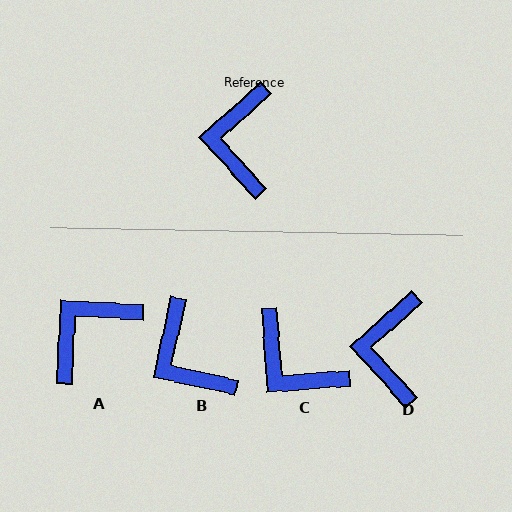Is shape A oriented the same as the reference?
No, it is off by about 45 degrees.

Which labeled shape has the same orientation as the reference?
D.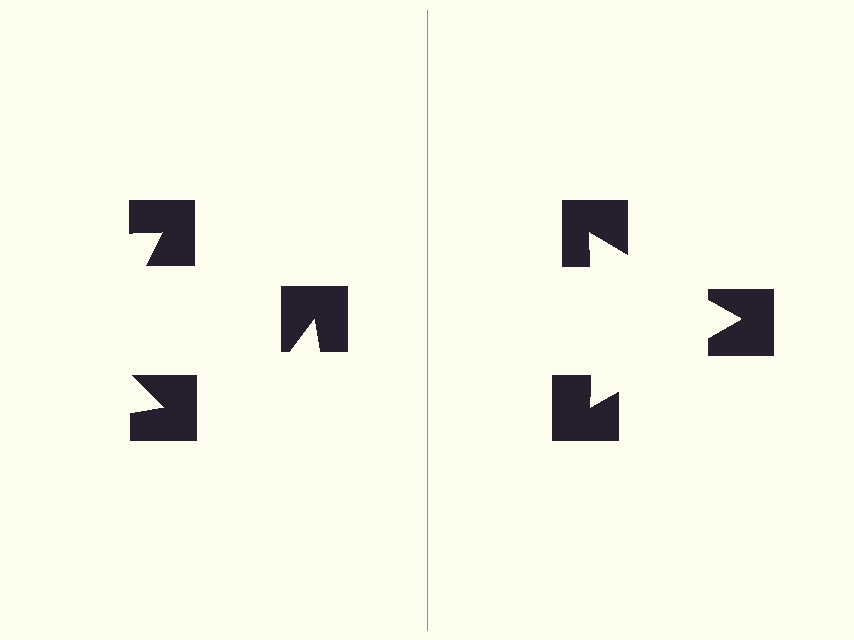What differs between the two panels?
The notched squares are positioned identically on both sides; only the wedge orientations differ. On the right they align to a triangle; on the left they are misaligned.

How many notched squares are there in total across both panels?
6 — 3 on each side.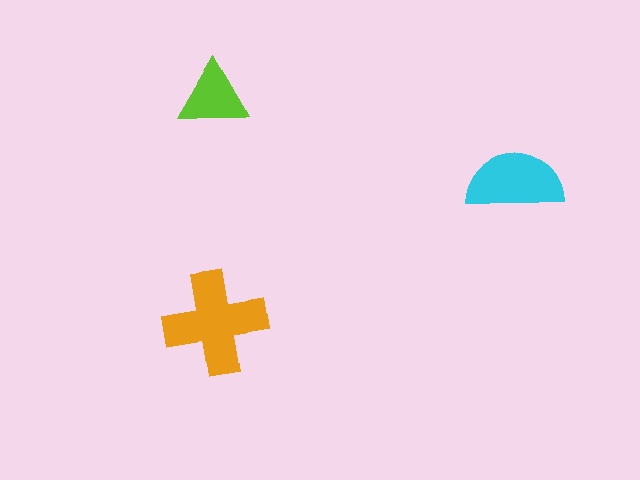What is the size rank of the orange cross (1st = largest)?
1st.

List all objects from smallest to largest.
The lime triangle, the cyan semicircle, the orange cross.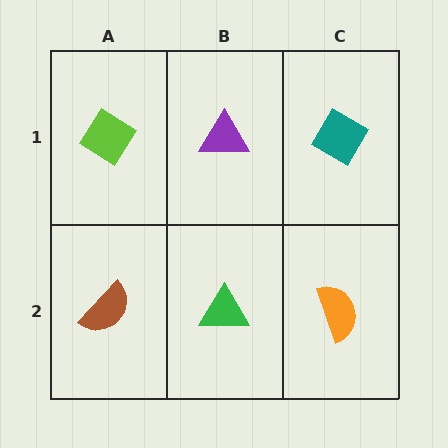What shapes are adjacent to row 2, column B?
A purple triangle (row 1, column B), a brown semicircle (row 2, column A), an orange semicircle (row 2, column C).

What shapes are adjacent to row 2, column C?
A teal diamond (row 1, column C), a green triangle (row 2, column B).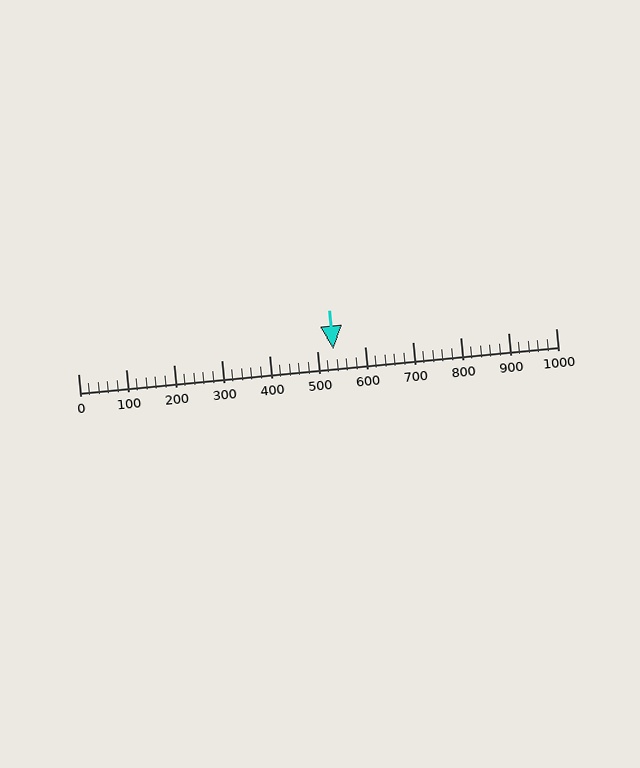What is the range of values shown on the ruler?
The ruler shows values from 0 to 1000.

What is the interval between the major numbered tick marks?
The major tick marks are spaced 100 units apart.